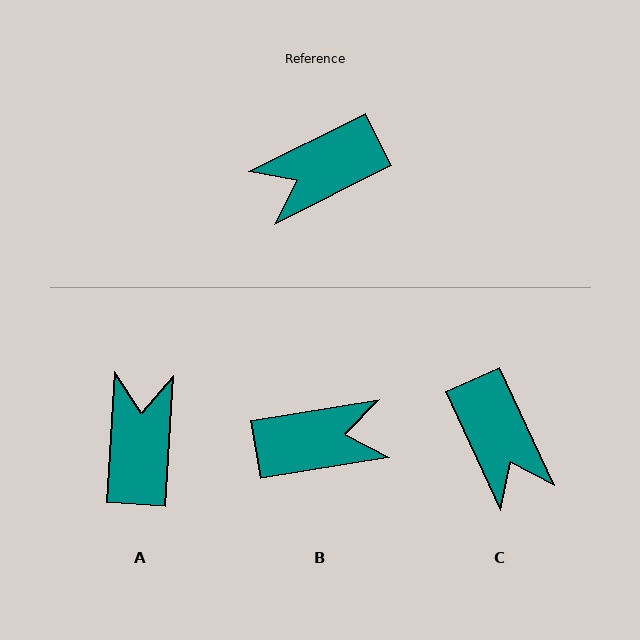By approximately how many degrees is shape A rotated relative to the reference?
Approximately 120 degrees clockwise.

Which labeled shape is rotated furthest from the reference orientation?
B, about 163 degrees away.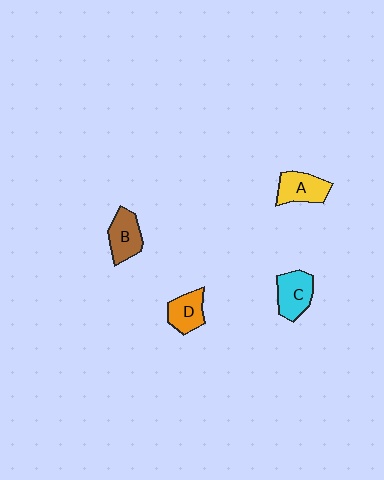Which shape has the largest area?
Shape C (cyan).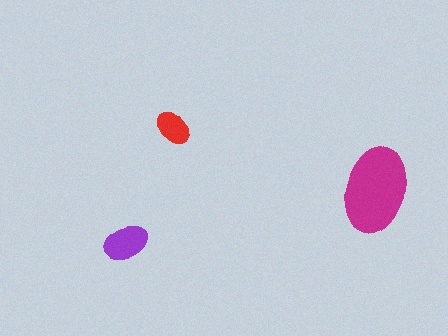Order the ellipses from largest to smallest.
the magenta one, the purple one, the red one.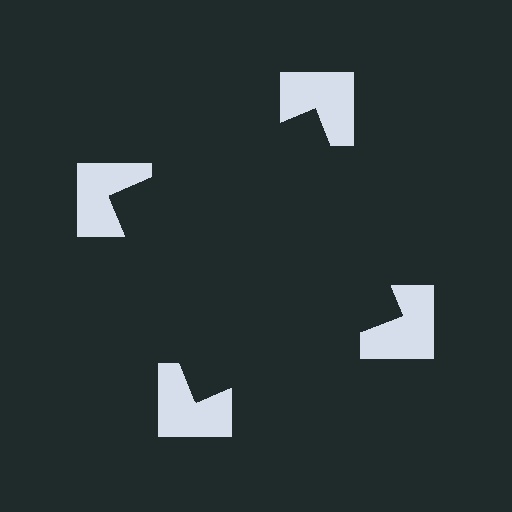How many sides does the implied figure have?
4 sides.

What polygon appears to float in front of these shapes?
An illusory square — its edges are inferred from the aligned wedge cuts in the notched squares, not physically drawn.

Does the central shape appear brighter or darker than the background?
It typically appears slightly darker than the background, even though no actual brightness change is drawn.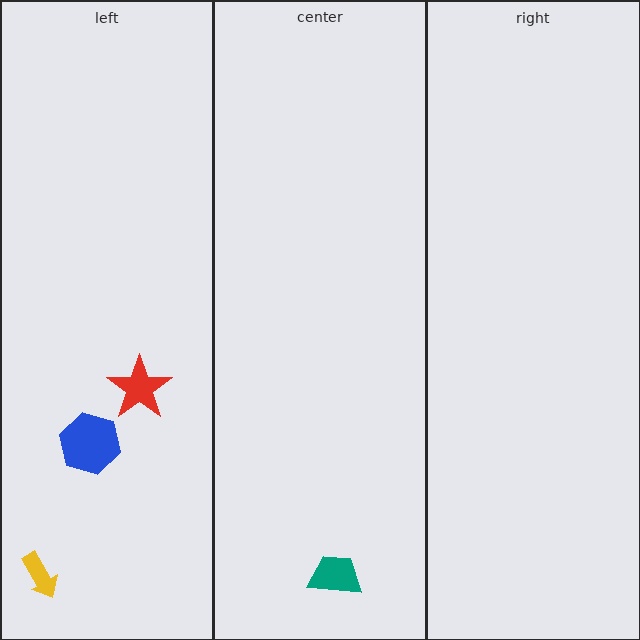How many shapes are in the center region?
1.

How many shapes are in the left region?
3.